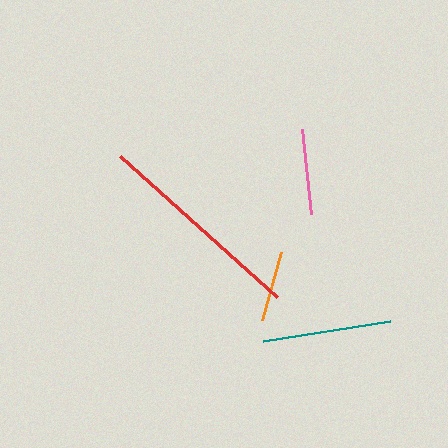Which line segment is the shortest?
The orange line is the shortest at approximately 71 pixels.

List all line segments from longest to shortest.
From longest to shortest: red, teal, pink, orange.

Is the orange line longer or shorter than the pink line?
The pink line is longer than the orange line.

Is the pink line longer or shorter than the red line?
The red line is longer than the pink line.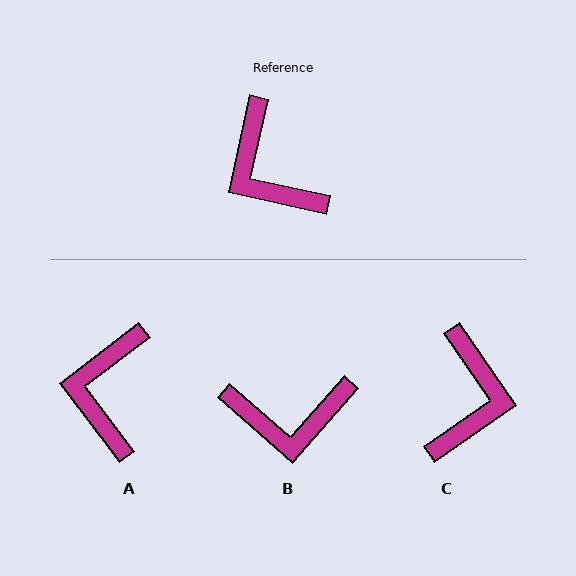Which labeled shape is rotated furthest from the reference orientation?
C, about 137 degrees away.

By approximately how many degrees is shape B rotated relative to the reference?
Approximately 61 degrees counter-clockwise.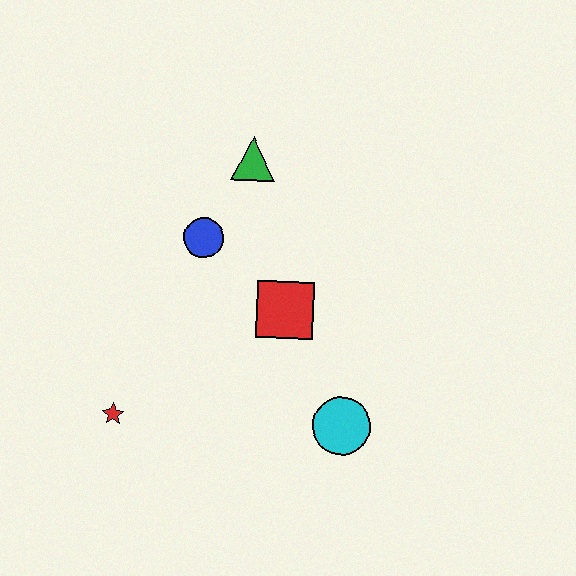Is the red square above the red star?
Yes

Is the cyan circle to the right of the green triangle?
Yes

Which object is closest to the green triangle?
The blue circle is closest to the green triangle.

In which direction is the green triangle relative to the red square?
The green triangle is above the red square.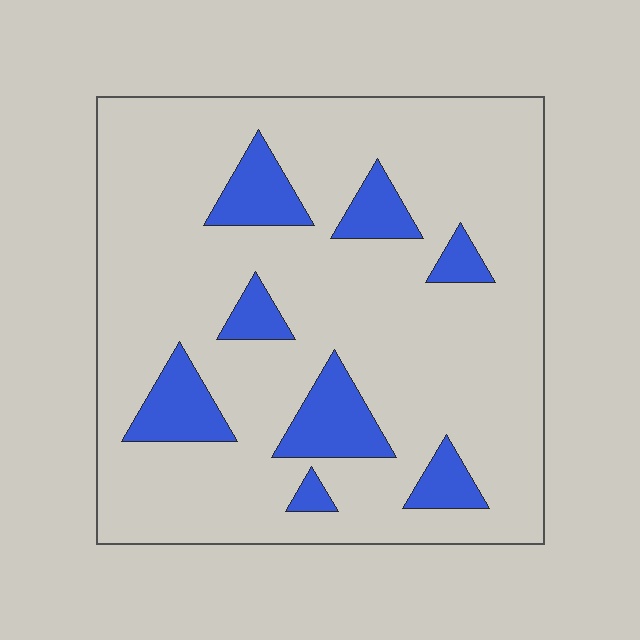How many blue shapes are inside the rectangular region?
8.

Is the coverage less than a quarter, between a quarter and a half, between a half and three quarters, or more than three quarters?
Less than a quarter.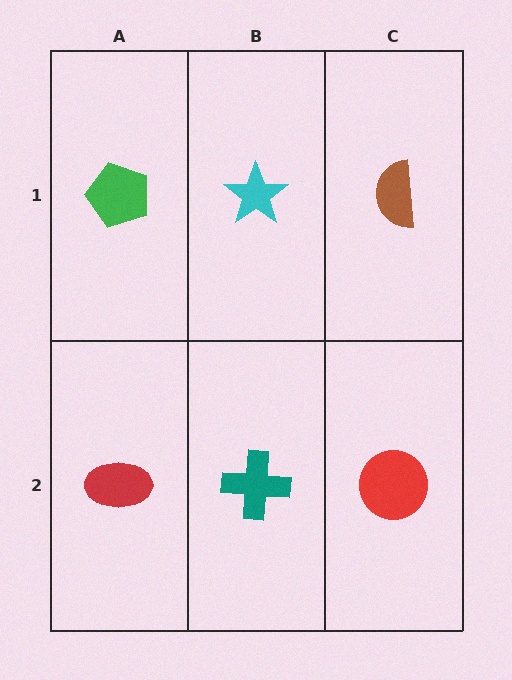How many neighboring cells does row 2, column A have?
2.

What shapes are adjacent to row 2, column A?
A green pentagon (row 1, column A), a teal cross (row 2, column B).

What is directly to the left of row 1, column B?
A green pentagon.